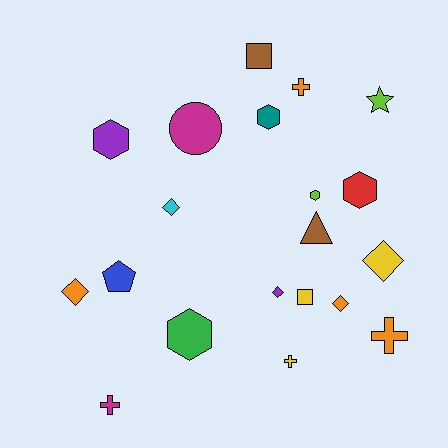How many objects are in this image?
There are 20 objects.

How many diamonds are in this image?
There are 5 diamonds.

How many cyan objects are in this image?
There is 1 cyan object.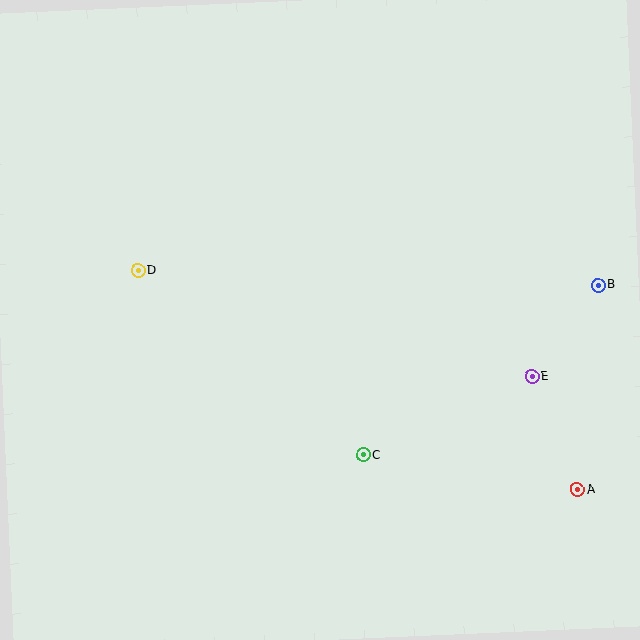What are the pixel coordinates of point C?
Point C is at (363, 455).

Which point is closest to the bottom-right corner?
Point A is closest to the bottom-right corner.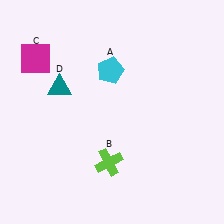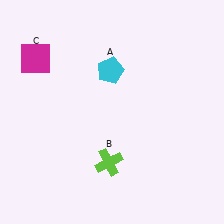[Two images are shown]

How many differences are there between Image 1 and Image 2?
There is 1 difference between the two images.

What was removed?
The teal triangle (D) was removed in Image 2.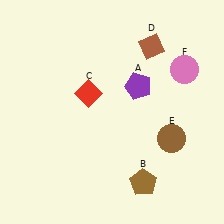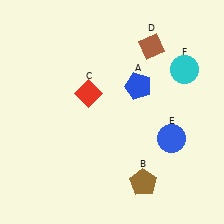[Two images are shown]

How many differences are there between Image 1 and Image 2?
There are 3 differences between the two images.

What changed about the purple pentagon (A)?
In Image 1, A is purple. In Image 2, it changed to blue.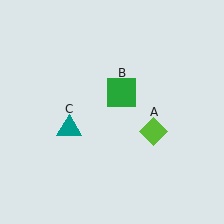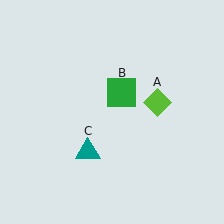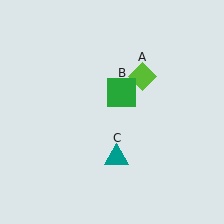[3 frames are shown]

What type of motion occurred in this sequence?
The lime diamond (object A), teal triangle (object C) rotated counterclockwise around the center of the scene.